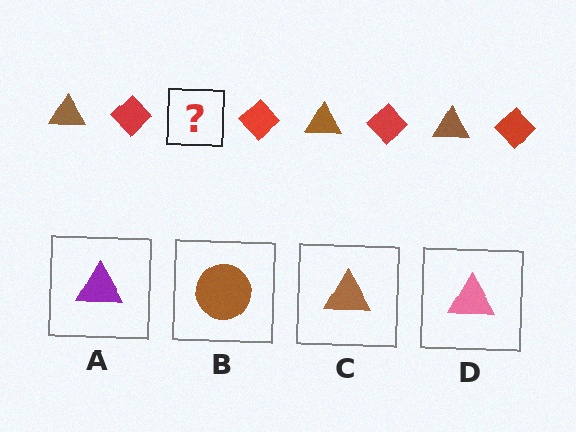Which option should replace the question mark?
Option C.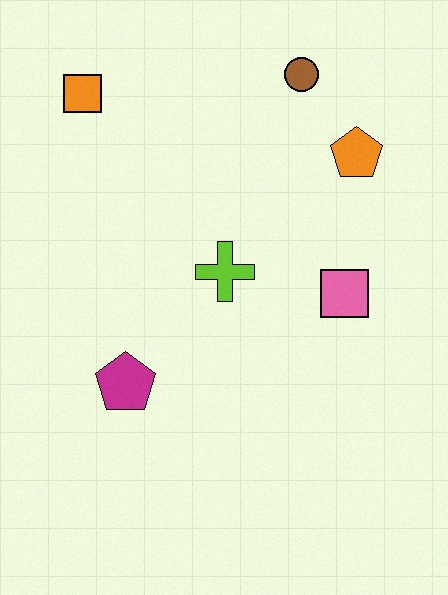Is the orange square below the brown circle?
Yes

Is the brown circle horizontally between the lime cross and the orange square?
No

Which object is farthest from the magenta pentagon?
The brown circle is farthest from the magenta pentagon.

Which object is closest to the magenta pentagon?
The lime cross is closest to the magenta pentagon.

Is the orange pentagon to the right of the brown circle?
Yes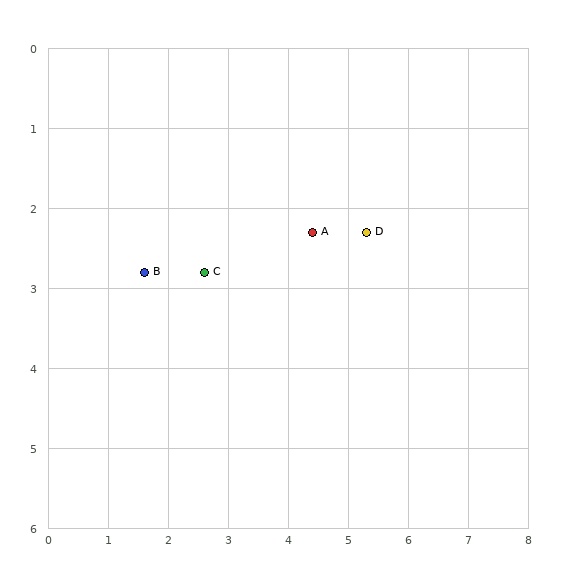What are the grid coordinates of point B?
Point B is at approximately (1.6, 2.8).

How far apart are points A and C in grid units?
Points A and C are about 1.9 grid units apart.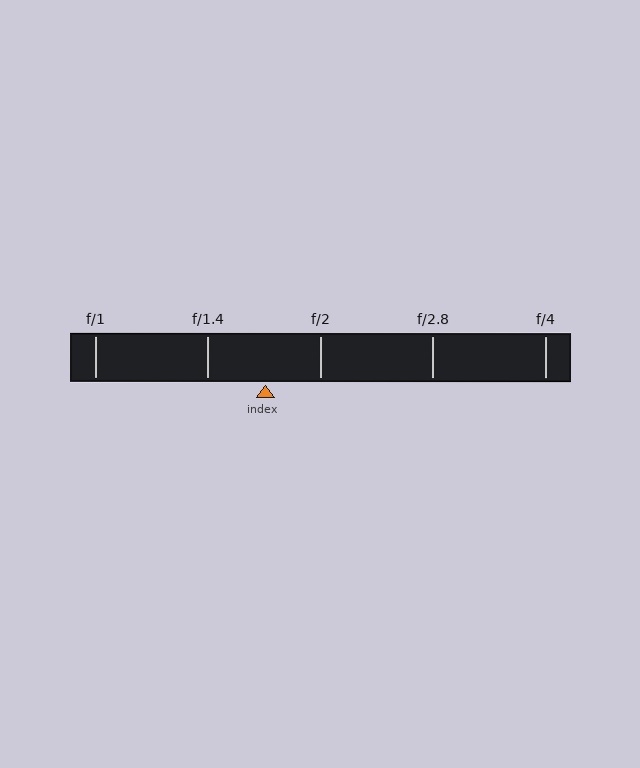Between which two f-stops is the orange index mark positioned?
The index mark is between f/1.4 and f/2.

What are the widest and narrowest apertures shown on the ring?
The widest aperture shown is f/1 and the narrowest is f/4.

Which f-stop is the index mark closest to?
The index mark is closest to f/2.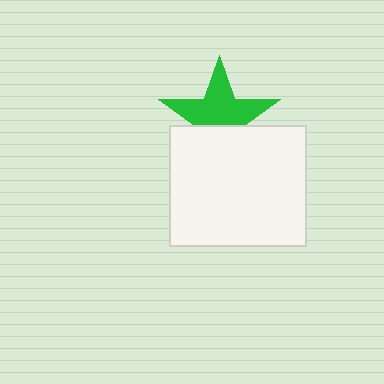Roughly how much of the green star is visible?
About half of it is visible (roughly 62%).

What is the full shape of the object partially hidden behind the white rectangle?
The partially hidden object is a green star.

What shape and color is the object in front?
The object in front is a white rectangle.